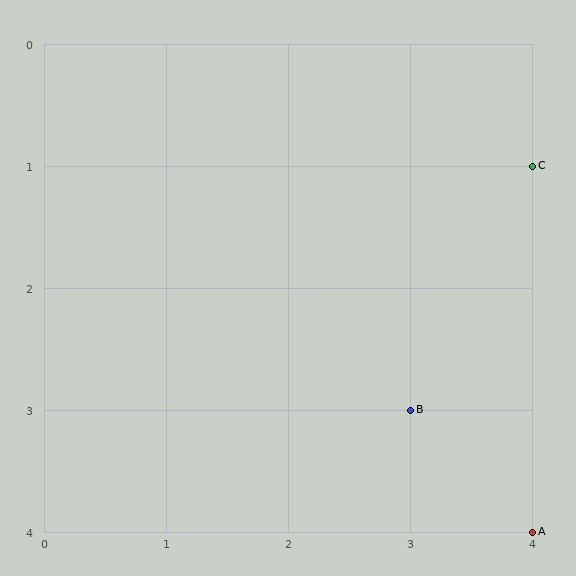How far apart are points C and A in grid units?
Points C and A are 3 rows apart.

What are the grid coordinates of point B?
Point B is at grid coordinates (3, 3).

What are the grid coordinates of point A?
Point A is at grid coordinates (4, 4).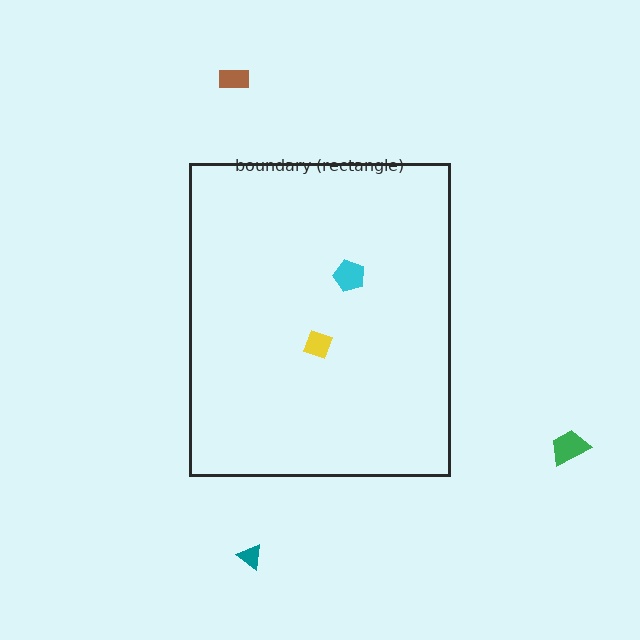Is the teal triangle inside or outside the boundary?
Outside.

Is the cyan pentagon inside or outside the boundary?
Inside.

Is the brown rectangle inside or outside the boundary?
Outside.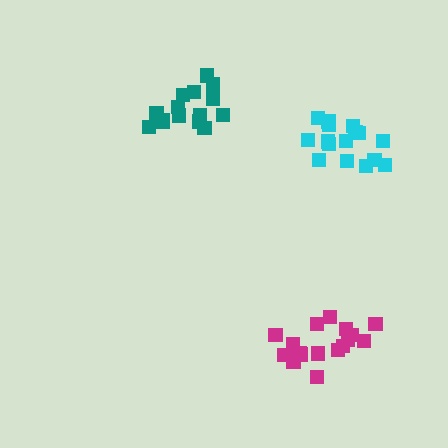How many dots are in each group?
Group 1: 15 dots, Group 2: 17 dots, Group 3: 18 dots (50 total).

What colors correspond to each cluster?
The clusters are colored: teal, cyan, magenta.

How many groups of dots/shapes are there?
There are 3 groups.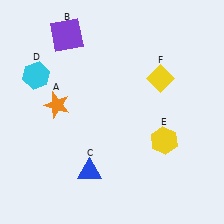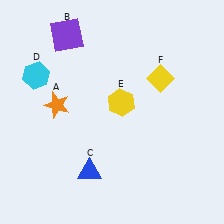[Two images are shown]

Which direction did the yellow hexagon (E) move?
The yellow hexagon (E) moved left.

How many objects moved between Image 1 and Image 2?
1 object moved between the two images.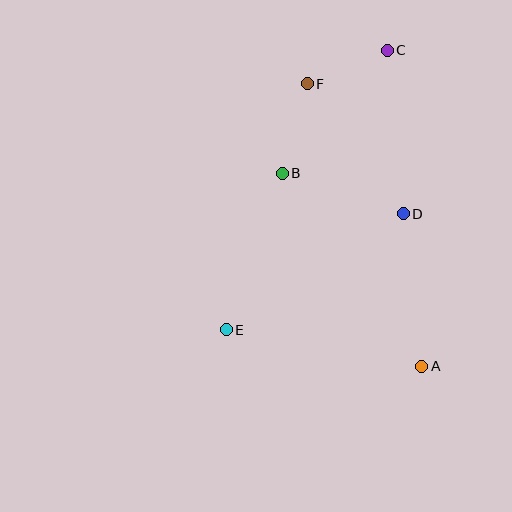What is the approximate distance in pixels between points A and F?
The distance between A and F is approximately 305 pixels.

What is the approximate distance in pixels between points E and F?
The distance between E and F is approximately 259 pixels.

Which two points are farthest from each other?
Points C and E are farthest from each other.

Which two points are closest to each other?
Points C and F are closest to each other.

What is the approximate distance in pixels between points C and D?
The distance between C and D is approximately 164 pixels.